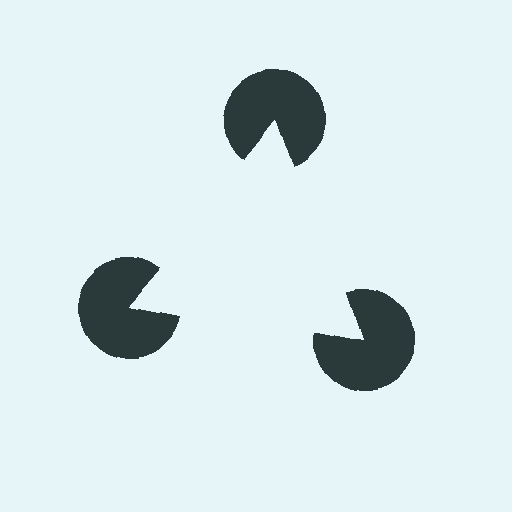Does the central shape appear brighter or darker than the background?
It typically appears slightly brighter than the background, even though no actual brightness change is drawn.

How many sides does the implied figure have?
3 sides.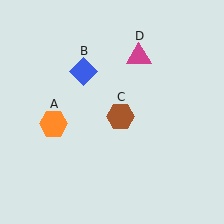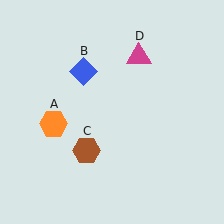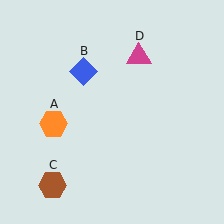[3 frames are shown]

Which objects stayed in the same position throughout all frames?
Orange hexagon (object A) and blue diamond (object B) and magenta triangle (object D) remained stationary.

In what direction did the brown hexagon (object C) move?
The brown hexagon (object C) moved down and to the left.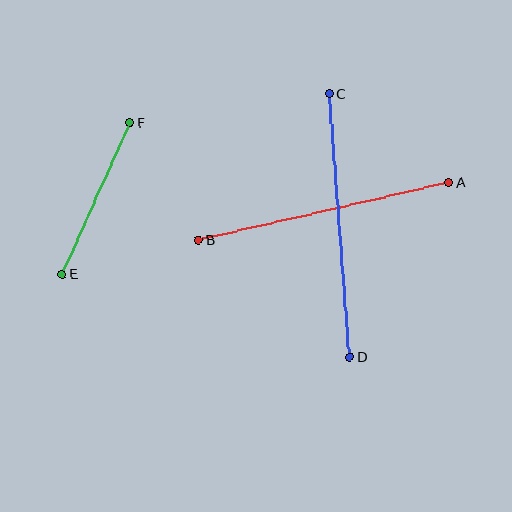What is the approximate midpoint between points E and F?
The midpoint is at approximately (96, 199) pixels.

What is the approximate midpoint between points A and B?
The midpoint is at approximately (324, 212) pixels.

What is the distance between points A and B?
The distance is approximately 257 pixels.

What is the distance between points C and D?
The distance is approximately 265 pixels.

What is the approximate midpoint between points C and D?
The midpoint is at approximately (339, 225) pixels.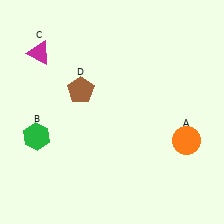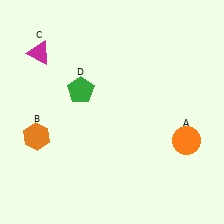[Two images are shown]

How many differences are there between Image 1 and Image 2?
There are 2 differences between the two images.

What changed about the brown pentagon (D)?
In Image 1, D is brown. In Image 2, it changed to green.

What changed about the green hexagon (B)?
In Image 1, B is green. In Image 2, it changed to orange.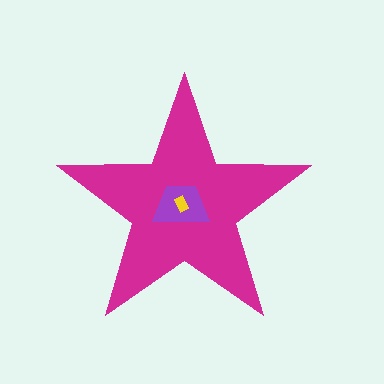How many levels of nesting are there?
3.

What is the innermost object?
The yellow rectangle.